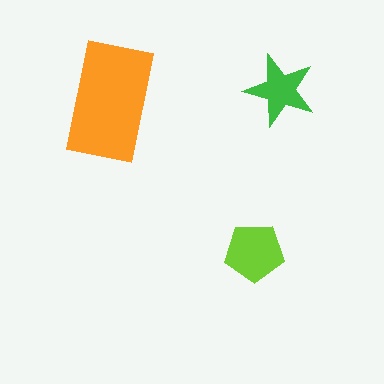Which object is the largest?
The orange rectangle.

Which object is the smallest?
The green star.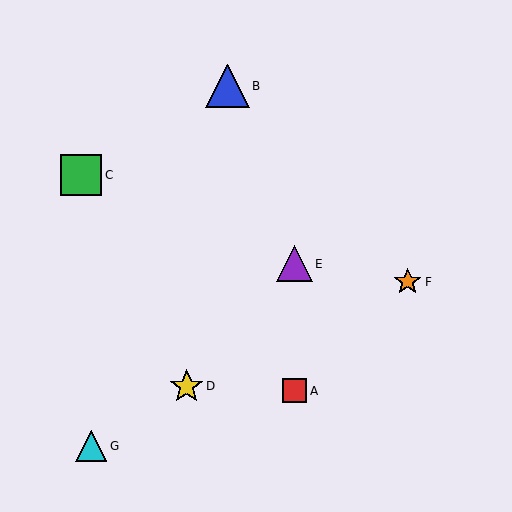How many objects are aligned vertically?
2 objects (A, E) are aligned vertically.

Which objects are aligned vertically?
Objects A, E are aligned vertically.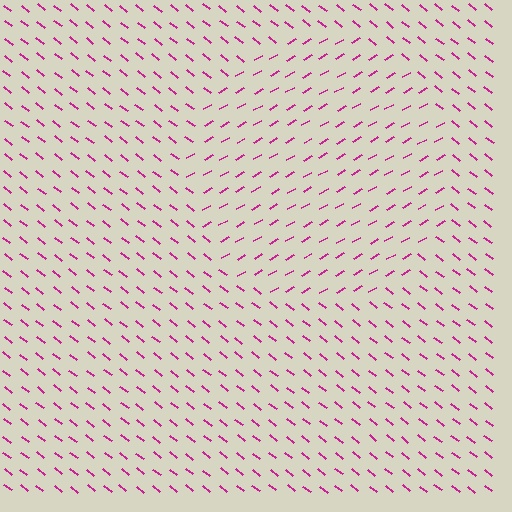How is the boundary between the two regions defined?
The boundary is defined purely by a change in line orientation (approximately 68 degrees difference). All lines are the same color and thickness.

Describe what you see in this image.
The image is filled with small magenta line segments. A circle region in the image has lines oriented differently from the surrounding lines, creating a visible texture boundary.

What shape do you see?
I see a circle.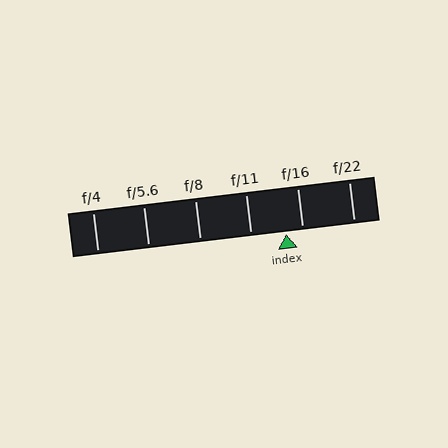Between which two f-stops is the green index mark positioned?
The index mark is between f/11 and f/16.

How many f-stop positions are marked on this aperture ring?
There are 6 f-stop positions marked.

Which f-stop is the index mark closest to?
The index mark is closest to f/16.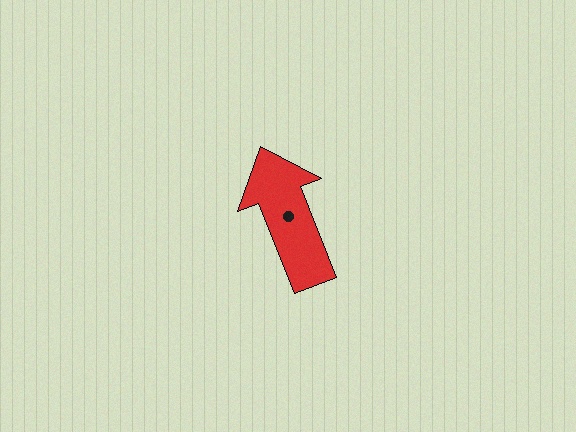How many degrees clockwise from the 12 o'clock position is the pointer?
Approximately 339 degrees.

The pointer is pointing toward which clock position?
Roughly 11 o'clock.